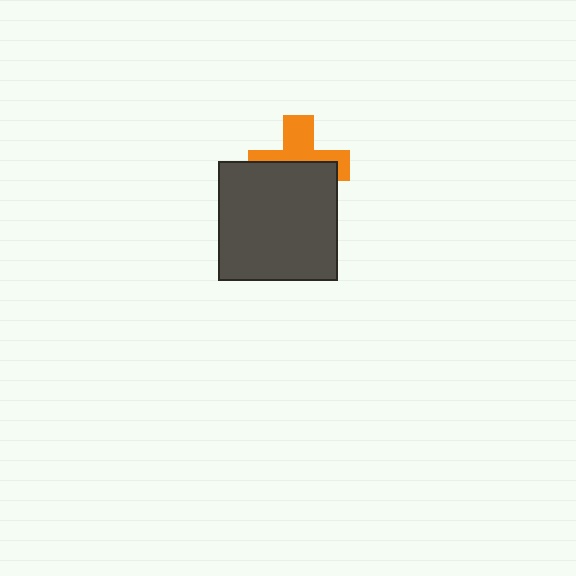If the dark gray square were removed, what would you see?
You would see the complete orange cross.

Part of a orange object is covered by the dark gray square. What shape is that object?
It is a cross.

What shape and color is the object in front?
The object in front is a dark gray square.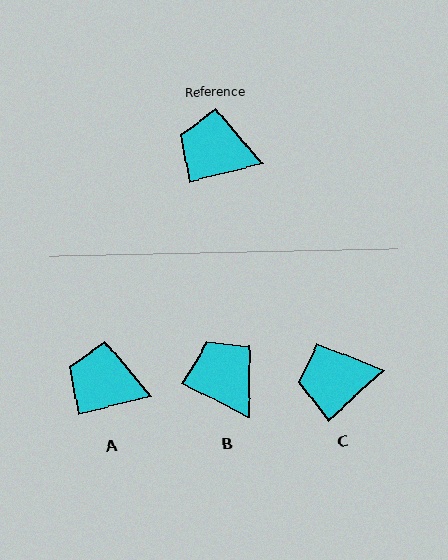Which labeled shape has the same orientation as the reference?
A.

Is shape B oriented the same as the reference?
No, it is off by about 41 degrees.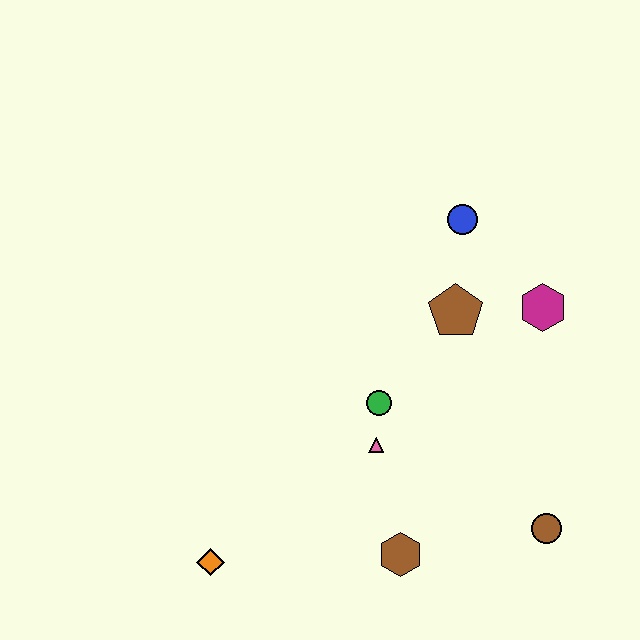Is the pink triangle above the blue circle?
No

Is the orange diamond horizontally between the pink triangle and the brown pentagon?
No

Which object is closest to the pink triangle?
The green circle is closest to the pink triangle.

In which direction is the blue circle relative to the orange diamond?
The blue circle is above the orange diamond.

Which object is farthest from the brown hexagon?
The blue circle is farthest from the brown hexagon.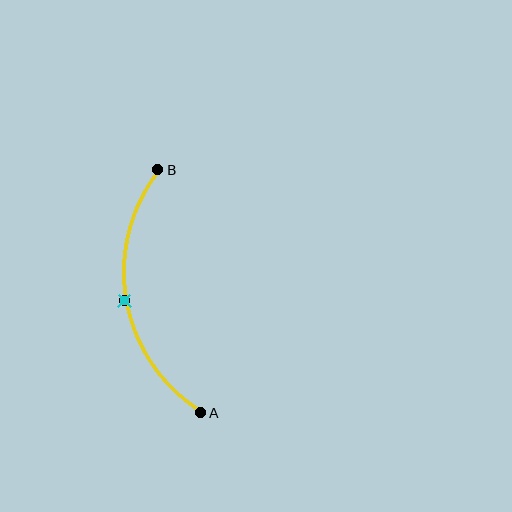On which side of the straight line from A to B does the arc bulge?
The arc bulges to the left of the straight line connecting A and B.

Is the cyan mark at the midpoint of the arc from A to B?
Yes. The cyan mark lies on the arc at equal arc-length from both A and B — it is the arc midpoint.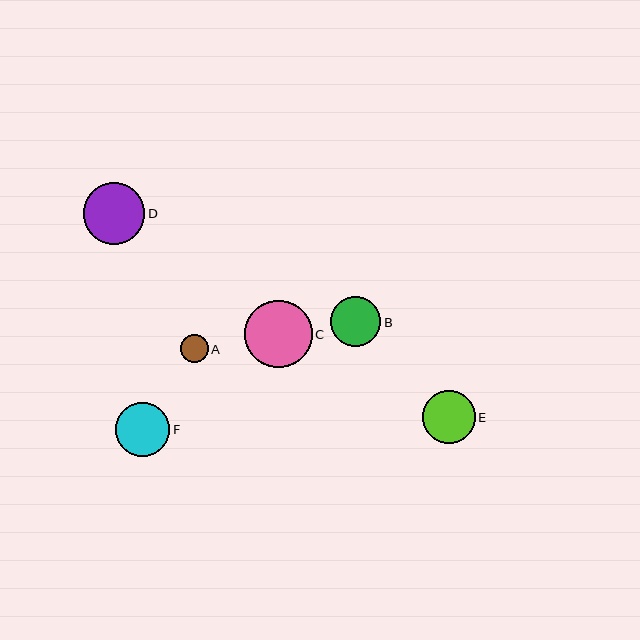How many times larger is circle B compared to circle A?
Circle B is approximately 1.8 times the size of circle A.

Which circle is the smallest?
Circle A is the smallest with a size of approximately 28 pixels.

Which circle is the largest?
Circle C is the largest with a size of approximately 67 pixels.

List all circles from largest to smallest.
From largest to smallest: C, D, F, E, B, A.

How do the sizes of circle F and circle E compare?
Circle F and circle E are approximately the same size.